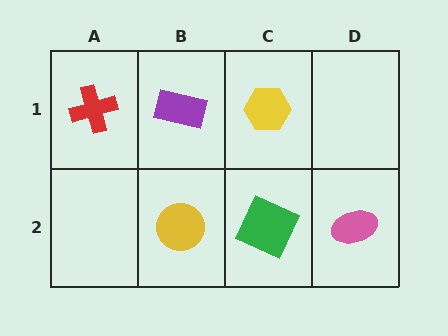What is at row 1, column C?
A yellow hexagon.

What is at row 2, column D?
A pink ellipse.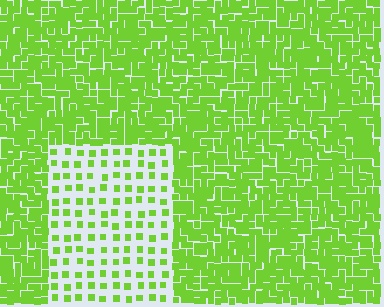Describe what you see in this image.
The image contains small lime elements arranged at two different densities. A rectangle-shaped region is visible where the elements are less densely packed than the surrounding area.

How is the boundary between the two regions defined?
The boundary is defined by a change in element density (approximately 3.1x ratio). All elements are the same color, size, and shape.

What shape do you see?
I see a rectangle.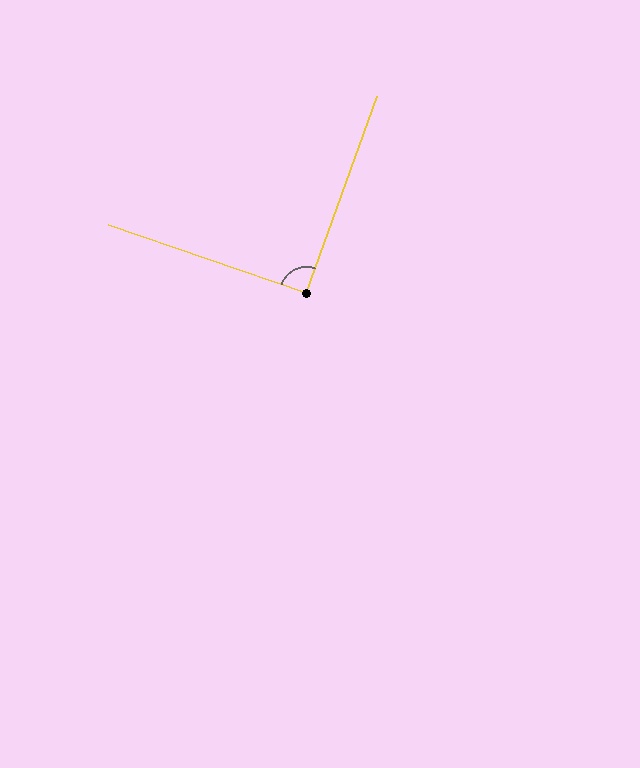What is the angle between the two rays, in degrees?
Approximately 91 degrees.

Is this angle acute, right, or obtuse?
It is approximately a right angle.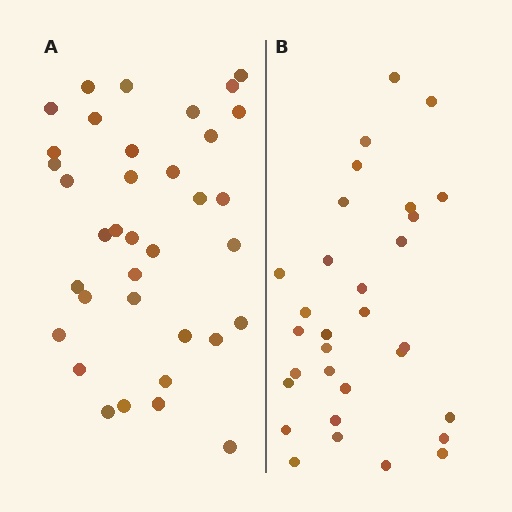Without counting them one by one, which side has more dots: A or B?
Region A (the left region) has more dots.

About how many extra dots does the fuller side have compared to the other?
Region A has about 5 more dots than region B.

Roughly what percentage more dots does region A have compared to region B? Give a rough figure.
About 15% more.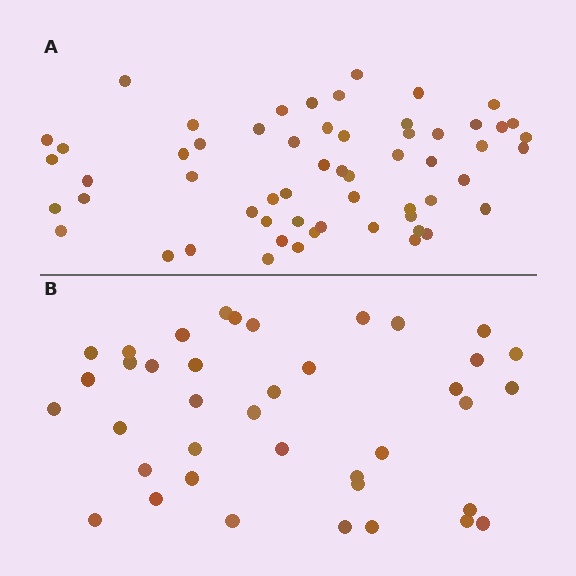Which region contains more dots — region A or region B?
Region A (the top region) has more dots.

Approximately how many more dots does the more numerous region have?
Region A has approximately 20 more dots than region B.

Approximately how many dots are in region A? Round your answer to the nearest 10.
About 60 dots. (The exact count is 58, which rounds to 60.)